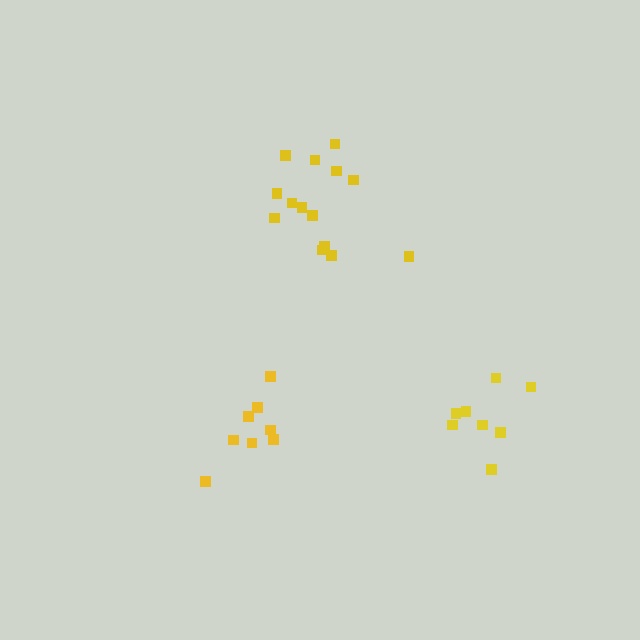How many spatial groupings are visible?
There are 3 spatial groupings.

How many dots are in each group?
Group 1: 8 dots, Group 2: 14 dots, Group 3: 8 dots (30 total).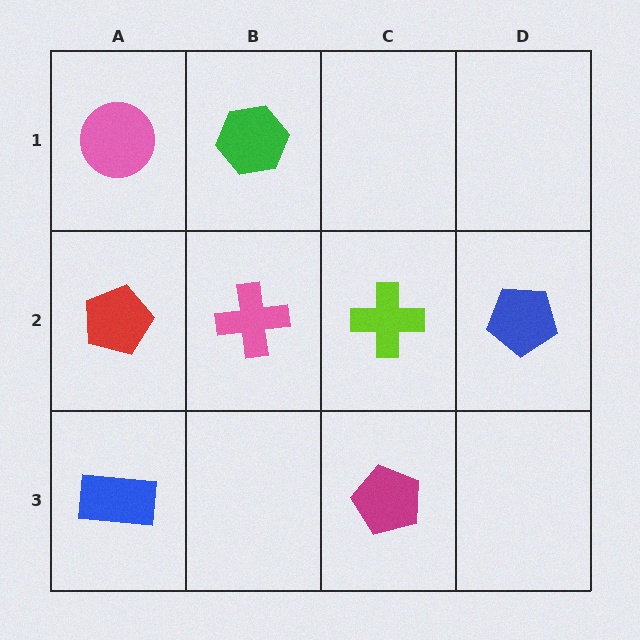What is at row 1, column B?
A green hexagon.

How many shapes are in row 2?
4 shapes.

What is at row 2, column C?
A lime cross.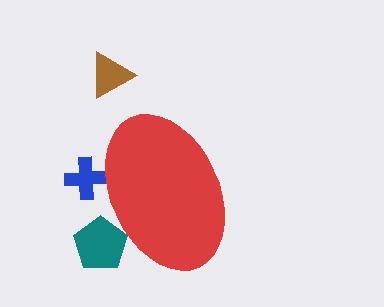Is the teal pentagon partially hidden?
Yes, the teal pentagon is partially hidden behind the red ellipse.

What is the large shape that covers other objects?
A red ellipse.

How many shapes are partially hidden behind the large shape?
2 shapes are partially hidden.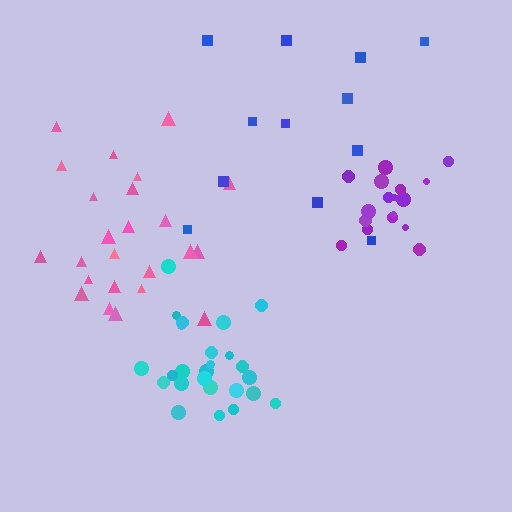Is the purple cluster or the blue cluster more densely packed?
Purple.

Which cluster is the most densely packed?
Cyan.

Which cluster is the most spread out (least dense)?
Blue.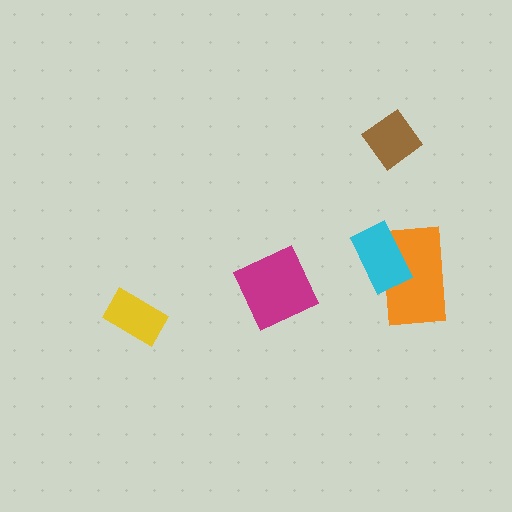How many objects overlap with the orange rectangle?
1 object overlaps with the orange rectangle.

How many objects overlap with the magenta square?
0 objects overlap with the magenta square.